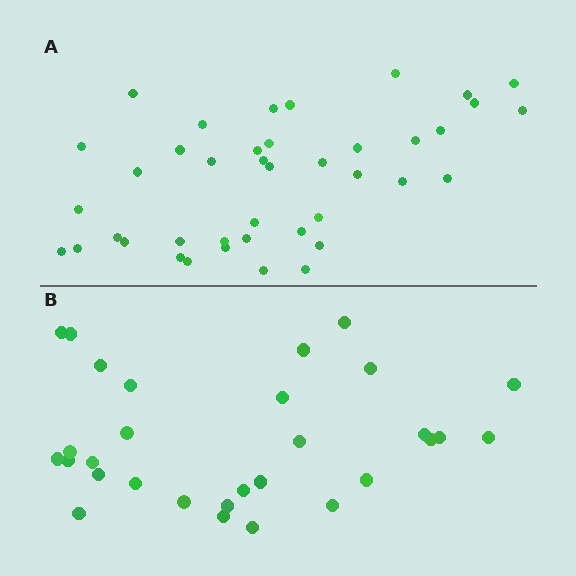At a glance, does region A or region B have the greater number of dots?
Region A (the top region) has more dots.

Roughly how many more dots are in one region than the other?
Region A has roughly 12 or so more dots than region B.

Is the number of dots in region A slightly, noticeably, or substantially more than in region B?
Region A has noticeably more, but not dramatically so. The ratio is roughly 1.4 to 1.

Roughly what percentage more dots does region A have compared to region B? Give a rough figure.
About 35% more.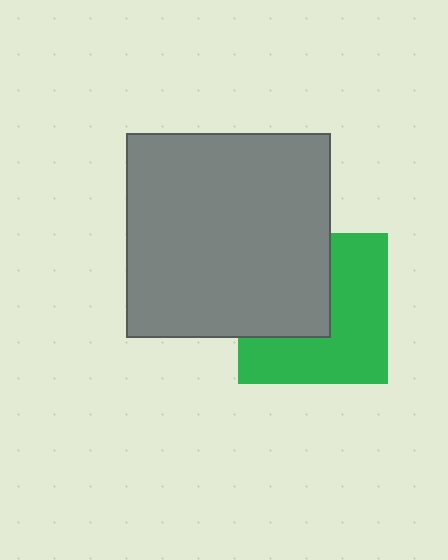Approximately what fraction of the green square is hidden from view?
Roughly 43% of the green square is hidden behind the gray square.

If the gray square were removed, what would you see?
You would see the complete green square.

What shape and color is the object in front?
The object in front is a gray square.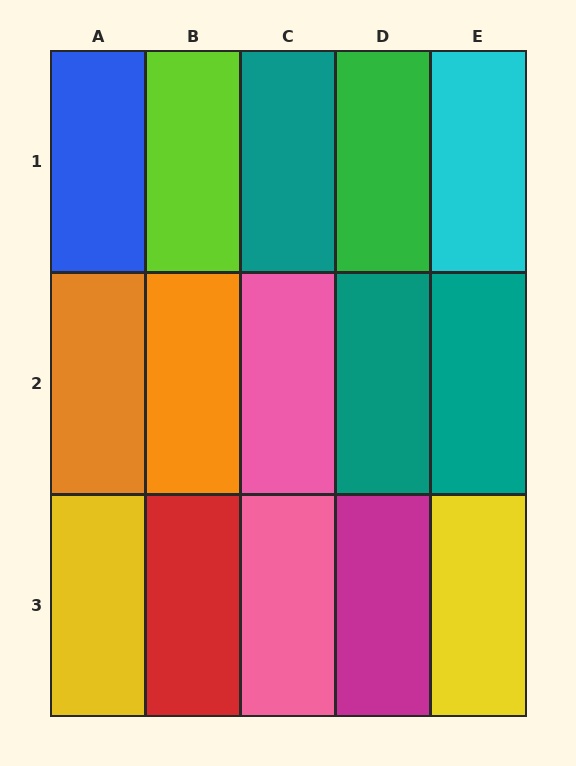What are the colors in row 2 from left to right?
Orange, orange, pink, teal, teal.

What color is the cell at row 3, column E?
Yellow.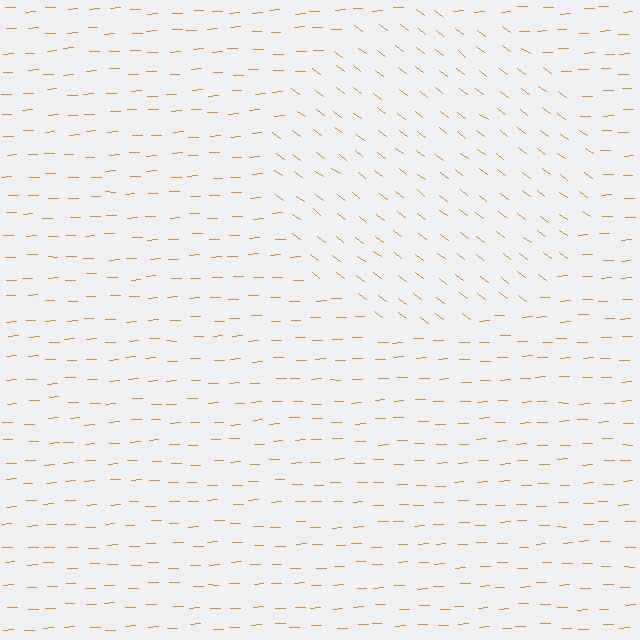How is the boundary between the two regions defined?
The boundary is defined purely by a change in line orientation (approximately 38 degrees difference). All lines are the same color and thickness.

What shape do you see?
I see a circle.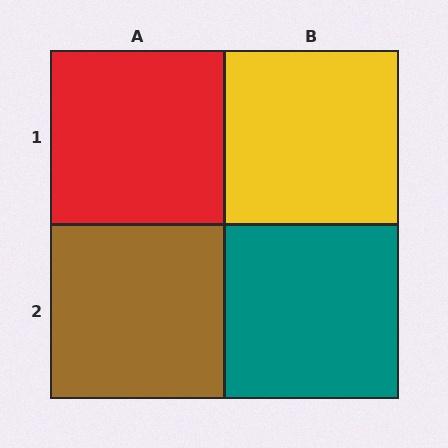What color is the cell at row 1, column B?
Yellow.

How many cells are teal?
1 cell is teal.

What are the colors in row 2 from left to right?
Brown, teal.